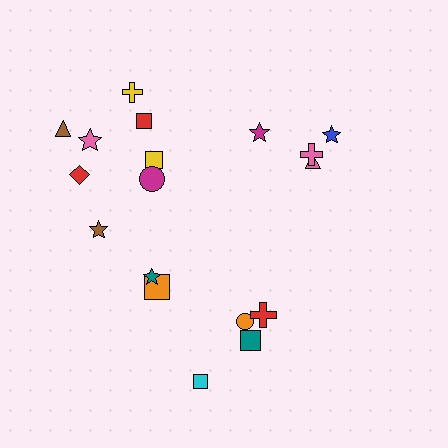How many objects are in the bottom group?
There are 6 objects.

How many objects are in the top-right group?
There are 4 objects.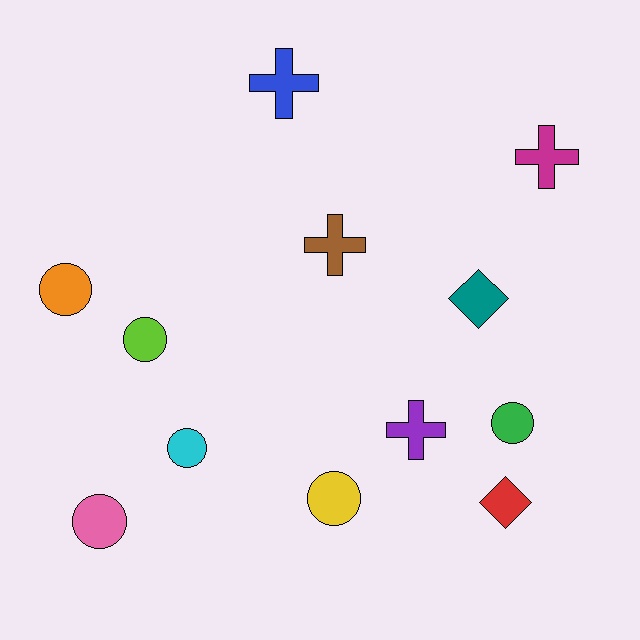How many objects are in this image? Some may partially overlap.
There are 12 objects.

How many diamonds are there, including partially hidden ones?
There are 2 diamonds.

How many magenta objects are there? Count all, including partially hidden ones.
There is 1 magenta object.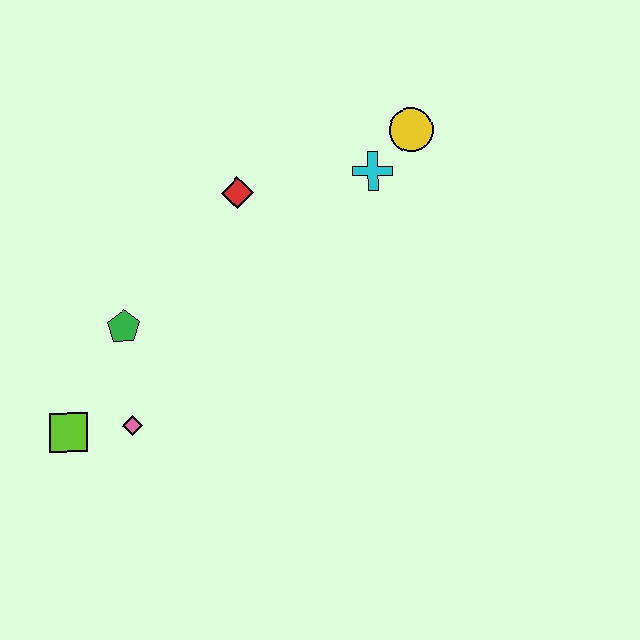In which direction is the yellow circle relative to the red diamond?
The yellow circle is to the right of the red diamond.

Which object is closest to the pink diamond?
The lime square is closest to the pink diamond.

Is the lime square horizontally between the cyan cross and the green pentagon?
No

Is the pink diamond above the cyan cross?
No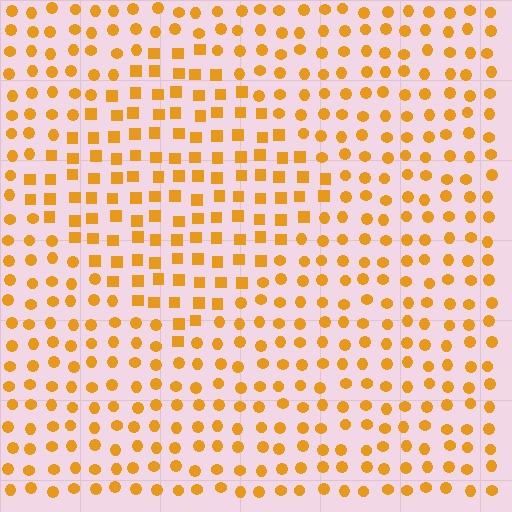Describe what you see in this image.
The image is filled with small orange elements arranged in a uniform grid. A diamond-shaped region contains squares, while the surrounding area contains circles. The boundary is defined purely by the change in element shape.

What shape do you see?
I see a diamond.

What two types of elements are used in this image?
The image uses squares inside the diamond region and circles outside it.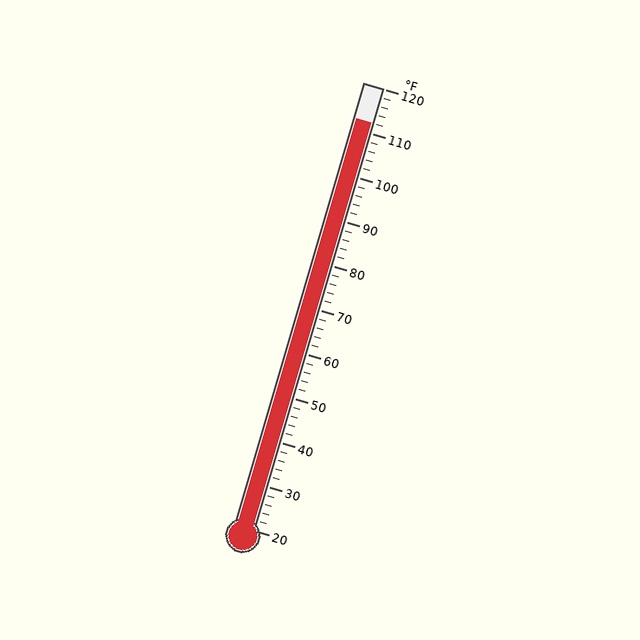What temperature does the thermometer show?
The thermometer shows approximately 112°F.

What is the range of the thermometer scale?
The thermometer scale ranges from 20°F to 120°F.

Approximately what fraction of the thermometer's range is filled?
The thermometer is filled to approximately 90% of its range.